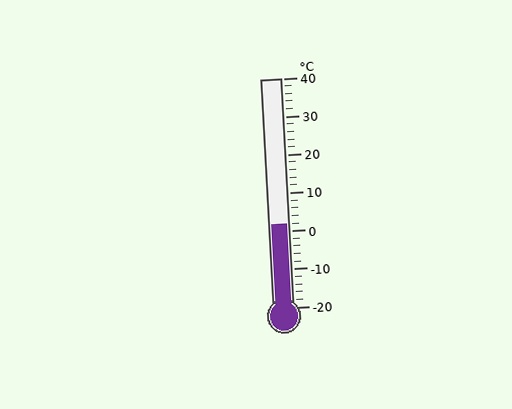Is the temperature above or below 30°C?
The temperature is below 30°C.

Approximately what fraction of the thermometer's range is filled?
The thermometer is filled to approximately 35% of its range.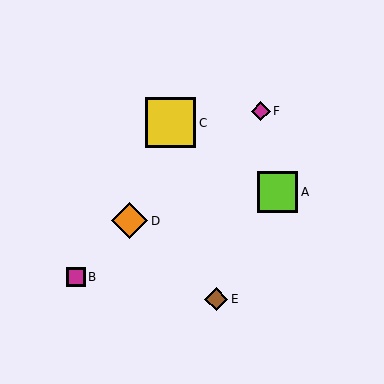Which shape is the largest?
The yellow square (labeled C) is the largest.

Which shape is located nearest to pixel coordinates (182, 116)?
The yellow square (labeled C) at (171, 123) is nearest to that location.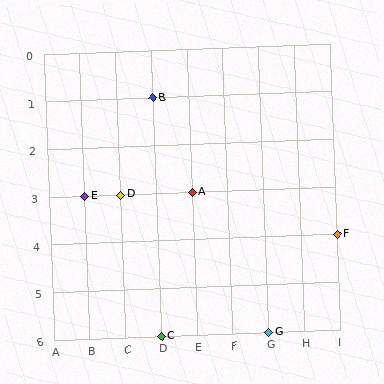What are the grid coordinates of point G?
Point G is at grid coordinates (G, 6).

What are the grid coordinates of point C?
Point C is at grid coordinates (D, 6).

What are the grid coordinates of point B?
Point B is at grid coordinates (D, 1).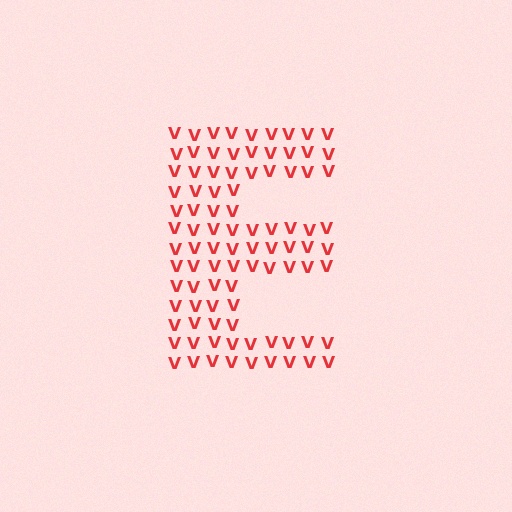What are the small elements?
The small elements are letter V's.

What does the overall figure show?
The overall figure shows the letter E.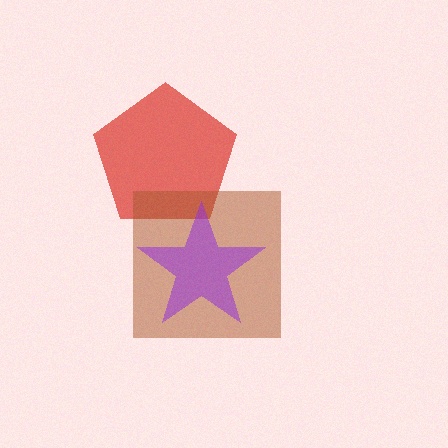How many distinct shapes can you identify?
There are 3 distinct shapes: a red pentagon, a brown square, a purple star.